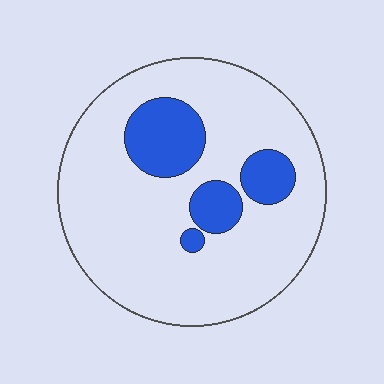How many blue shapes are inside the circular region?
4.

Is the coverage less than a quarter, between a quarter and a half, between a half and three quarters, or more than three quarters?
Less than a quarter.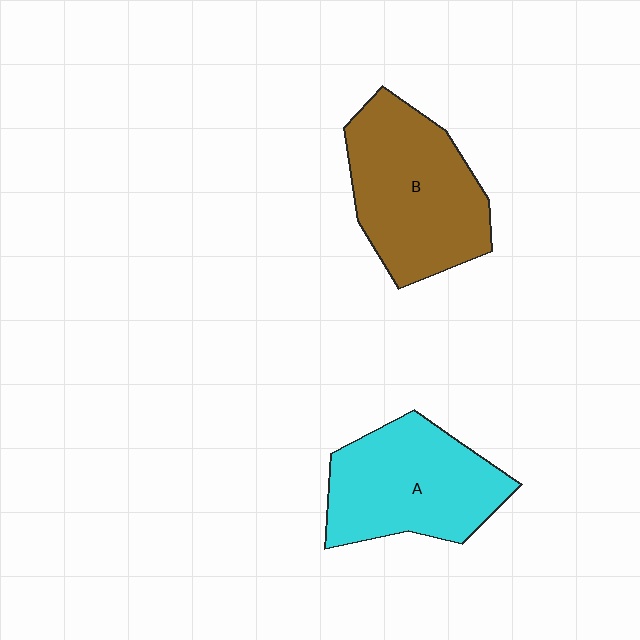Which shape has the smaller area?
Shape A (cyan).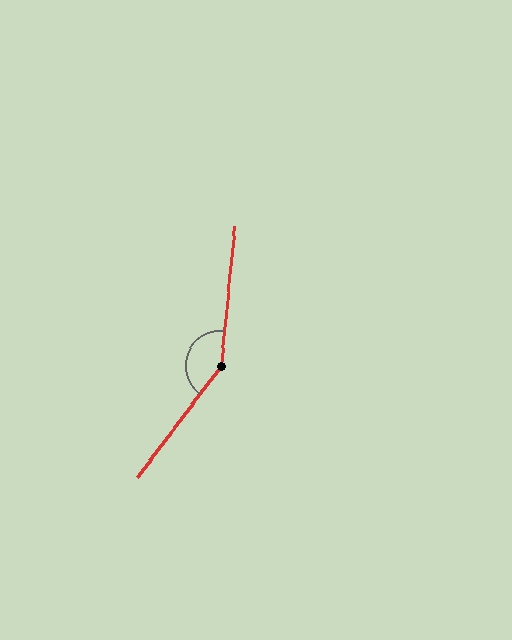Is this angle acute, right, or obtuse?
It is obtuse.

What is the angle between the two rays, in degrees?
Approximately 149 degrees.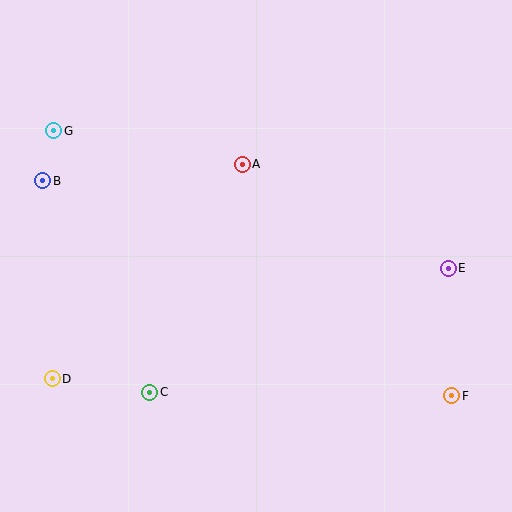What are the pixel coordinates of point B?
Point B is at (43, 181).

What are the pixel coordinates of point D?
Point D is at (52, 379).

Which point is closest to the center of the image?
Point A at (242, 164) is closest to the center.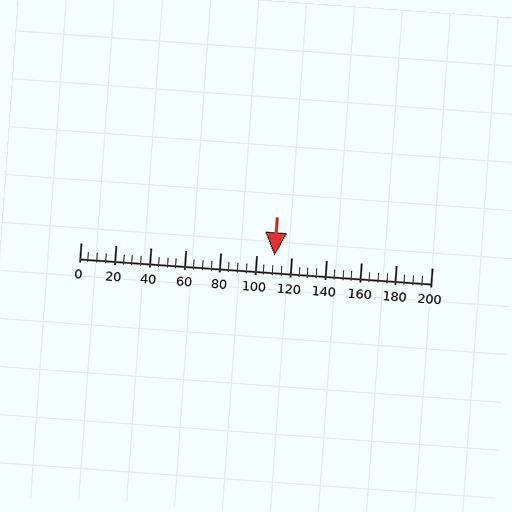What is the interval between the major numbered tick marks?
The major tick marks are spaced 20 units apart.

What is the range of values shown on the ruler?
The ruler shows values from 0 to 200.